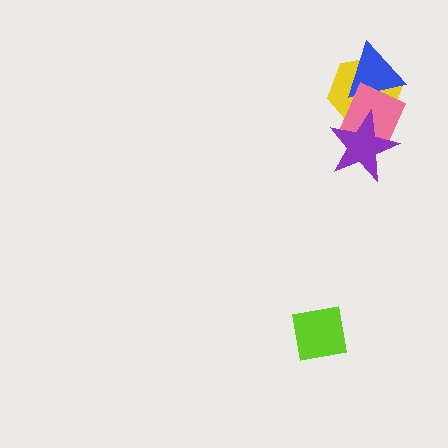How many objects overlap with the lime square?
0 objects overlap with the lime square.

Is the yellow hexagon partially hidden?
Yes, it is partially covered by another shape.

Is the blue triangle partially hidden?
Yes, it is partially covered by another shape.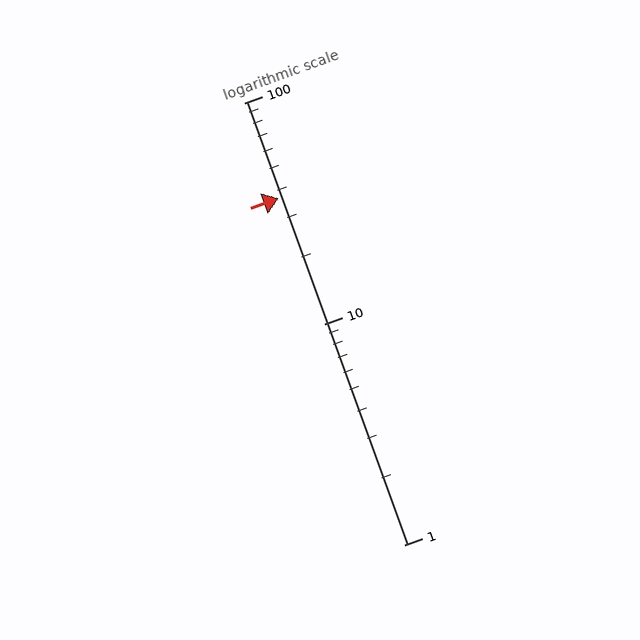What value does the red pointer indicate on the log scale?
The pointer indicates approximately 37.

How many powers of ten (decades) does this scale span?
The scale spans 2 decades, from 1 to 100.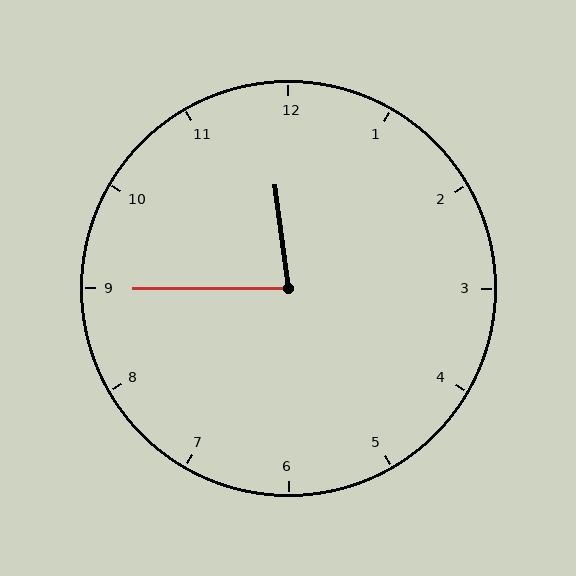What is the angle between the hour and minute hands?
Approximately 82 degrees.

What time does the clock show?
11:45.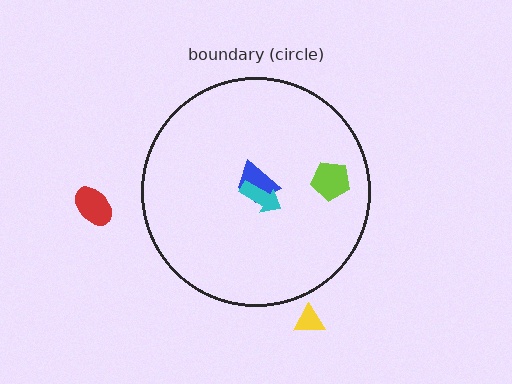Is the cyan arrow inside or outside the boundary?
Inside.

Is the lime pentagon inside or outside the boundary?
Inside.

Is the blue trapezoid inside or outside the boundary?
Inside.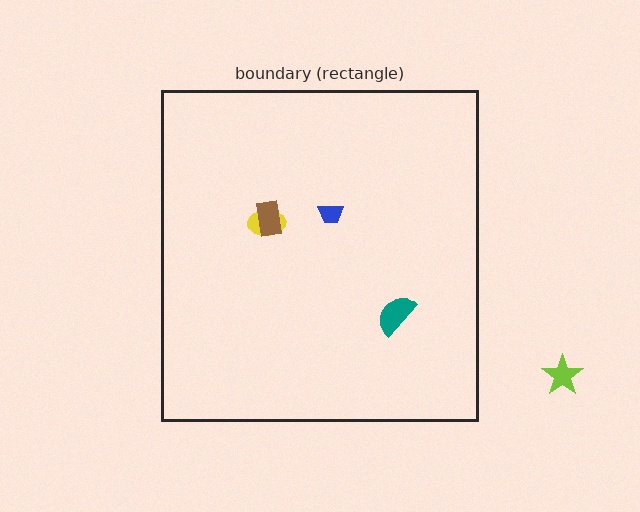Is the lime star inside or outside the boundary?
Outside.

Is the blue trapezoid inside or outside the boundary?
Inside.